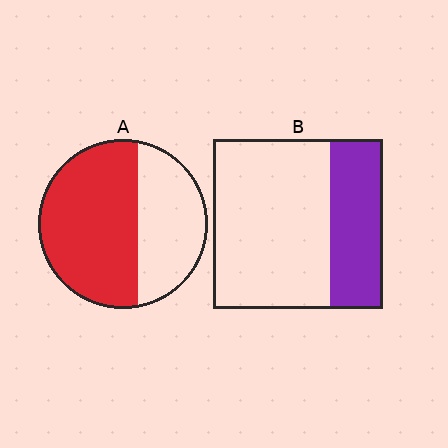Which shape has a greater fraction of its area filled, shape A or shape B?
Shape A.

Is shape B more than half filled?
No.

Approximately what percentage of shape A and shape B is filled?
A is approximately 60% and B is approximately 30%.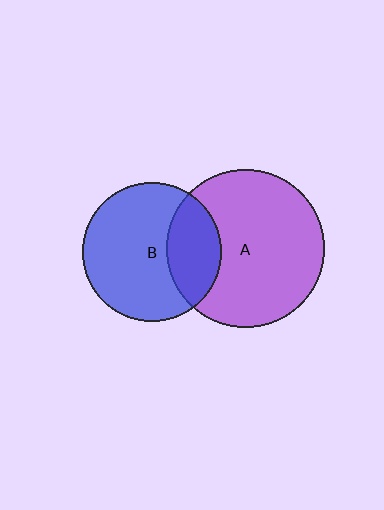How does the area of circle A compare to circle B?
Approximately 1.3 times.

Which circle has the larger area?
Circle A (purple).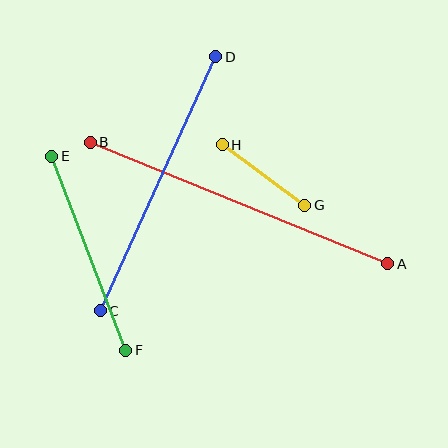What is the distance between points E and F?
The distance is approximately 207 pixels.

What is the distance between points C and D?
The distance is approximately 279 pixels.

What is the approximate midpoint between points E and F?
The midpoint is at approximately (89, 253) pixels.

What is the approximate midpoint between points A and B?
The midpoint is at approximately (239, 203) pixels.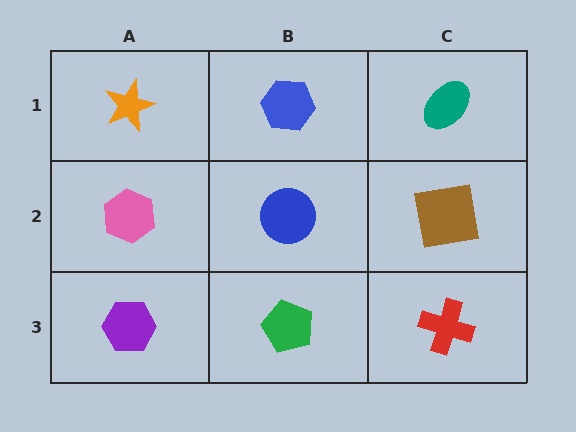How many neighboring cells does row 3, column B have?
3.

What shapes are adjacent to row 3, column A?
A pink hexagon (row 2, column A), a green pentagon (row 3, column B).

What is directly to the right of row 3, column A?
A green pentagon.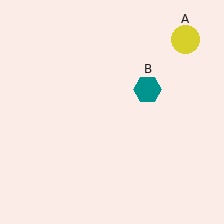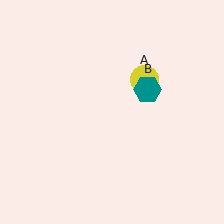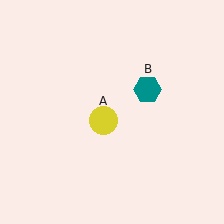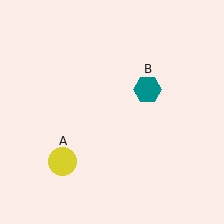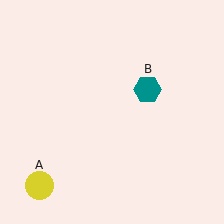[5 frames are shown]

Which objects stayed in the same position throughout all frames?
Teal hexagon (object B) remained stationary.